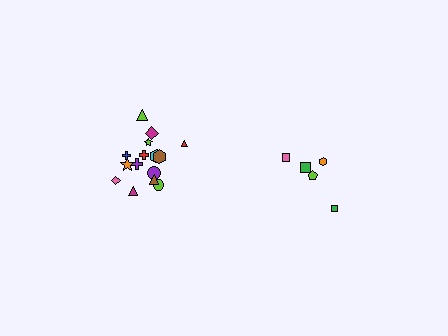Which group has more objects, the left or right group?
The left group.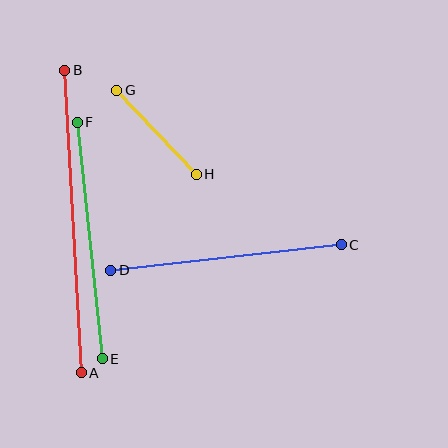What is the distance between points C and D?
The distance is approximately 232 pixels.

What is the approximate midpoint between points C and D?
The midpoint is at approximately (226, 258) pixels.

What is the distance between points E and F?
The distance is approximately 237 pixels.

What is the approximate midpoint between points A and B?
The midpoint is at approximately (73, 222) pixels.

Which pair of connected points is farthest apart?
Points A and B are farthest apart.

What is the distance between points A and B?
The distance is approximately 303 pixels.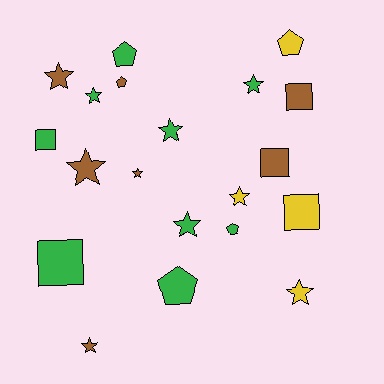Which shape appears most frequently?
Star, with 10 objects.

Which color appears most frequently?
Green, with 9 objects.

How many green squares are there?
There are 2 green squares.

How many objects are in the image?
There are 20 objects.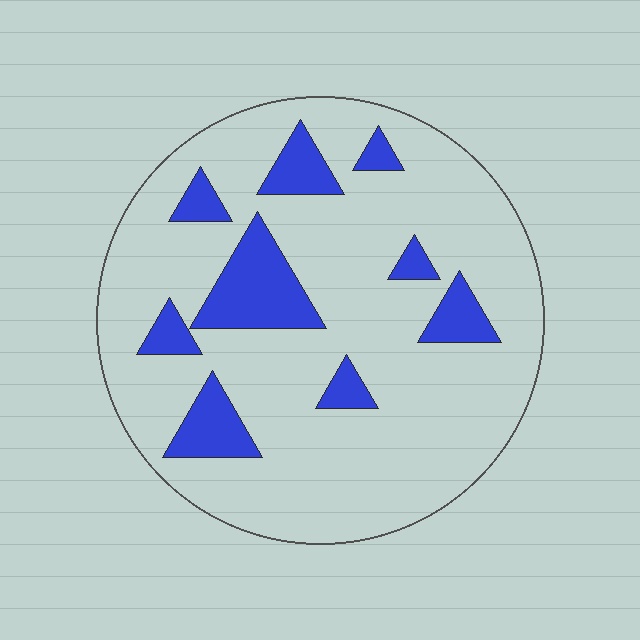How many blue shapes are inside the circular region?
9.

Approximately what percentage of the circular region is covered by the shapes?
Approximately 15%.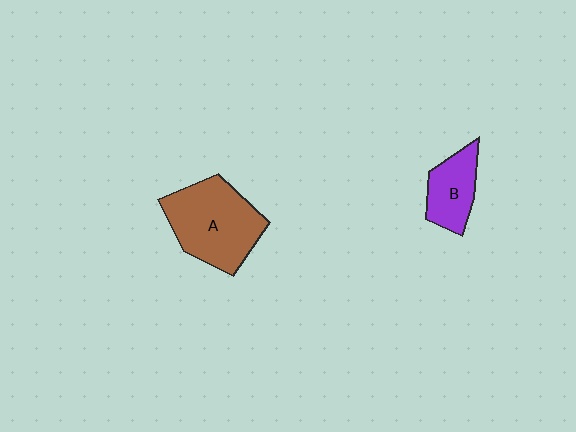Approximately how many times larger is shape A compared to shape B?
Approximately 1.9 times.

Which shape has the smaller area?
Shape B (purple).